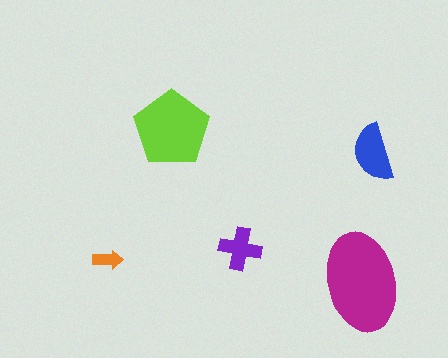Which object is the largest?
The magenta ellipse.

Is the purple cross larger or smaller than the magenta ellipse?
Smaller.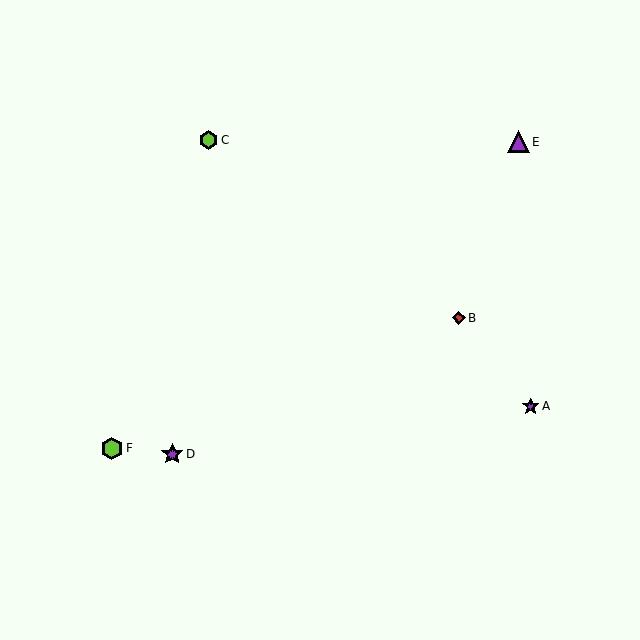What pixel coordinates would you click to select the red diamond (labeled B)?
Click at (459, 318) to select the red diamond B.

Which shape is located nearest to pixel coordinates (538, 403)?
The purple star (labeled A) at (531, 406) is nearest to that location.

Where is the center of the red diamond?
The center of the red diamond is at (459, 318).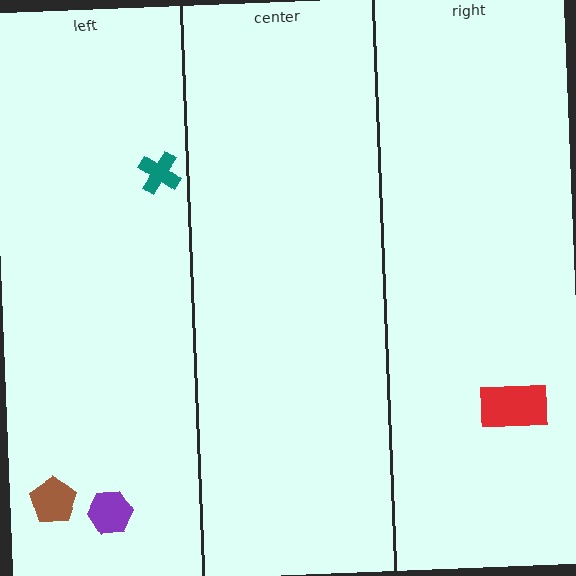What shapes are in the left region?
The purple hexagon, the teal cross, the brown pentagon.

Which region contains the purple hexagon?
The left region.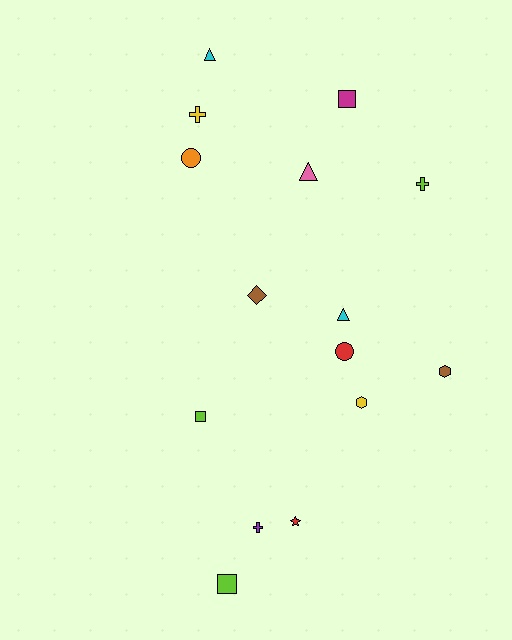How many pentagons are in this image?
There are no pentagons.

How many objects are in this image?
There are 15 objects.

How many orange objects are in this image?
There is 1 orange object.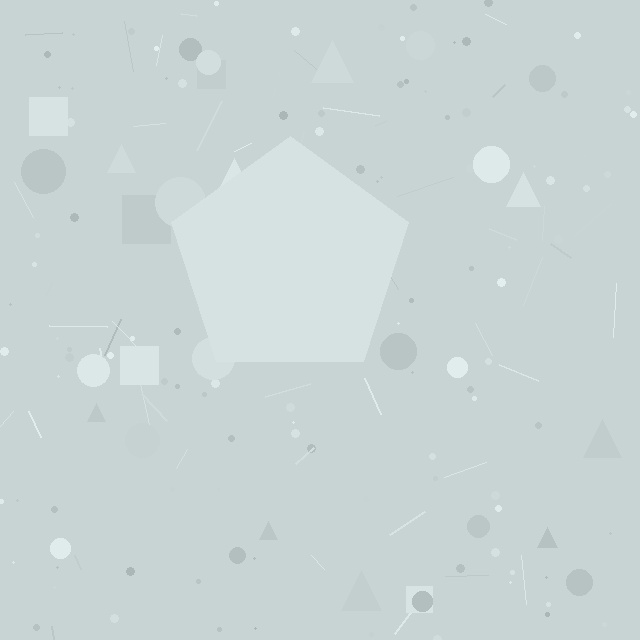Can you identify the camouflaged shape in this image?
The camouflaged shape is a pentagon.